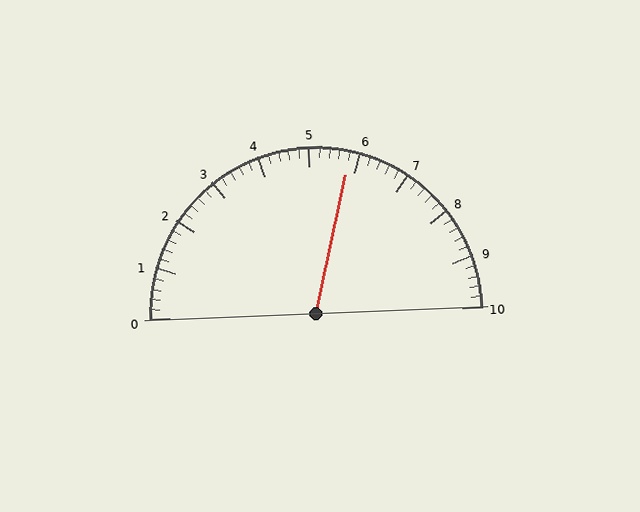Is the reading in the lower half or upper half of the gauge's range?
The reading is in the upper half of the range (0 to 10).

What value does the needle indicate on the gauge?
The needle indicates approximately 5.8.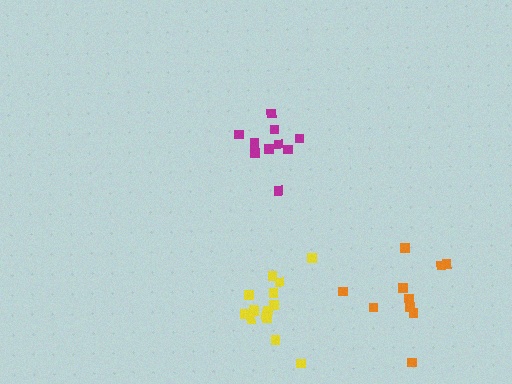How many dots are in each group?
Group 1: 10 dots, Group 2: 10 dots, Group 3: 15 dots (35 total).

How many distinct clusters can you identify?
There are 3 distinct clusters.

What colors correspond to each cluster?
The clusters are colored: magenta, orange, yellow.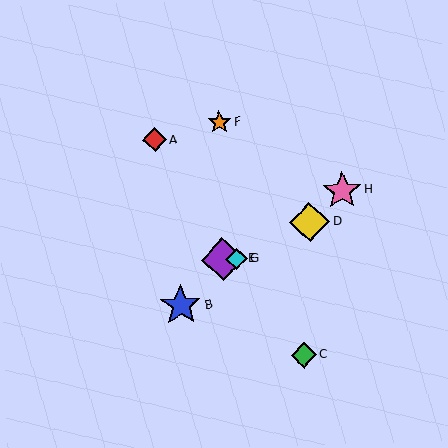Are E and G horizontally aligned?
Yes, both are at y≈259.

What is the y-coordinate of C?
Object C is at y≈355.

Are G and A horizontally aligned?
No, G is at y≈259 and A is at y≈140.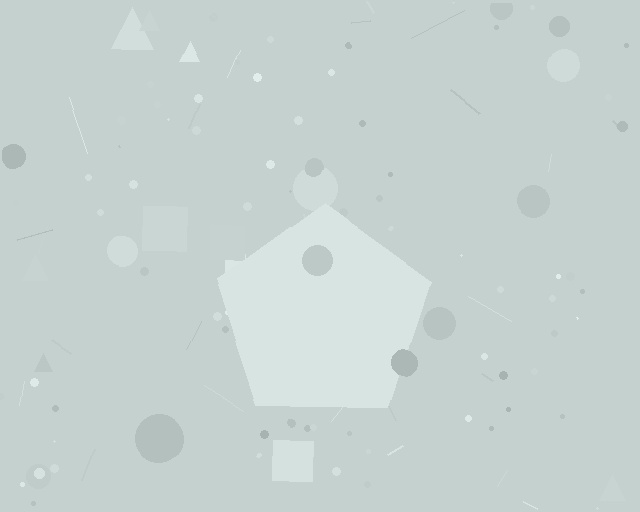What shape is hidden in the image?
A pentagon is hidden in the image.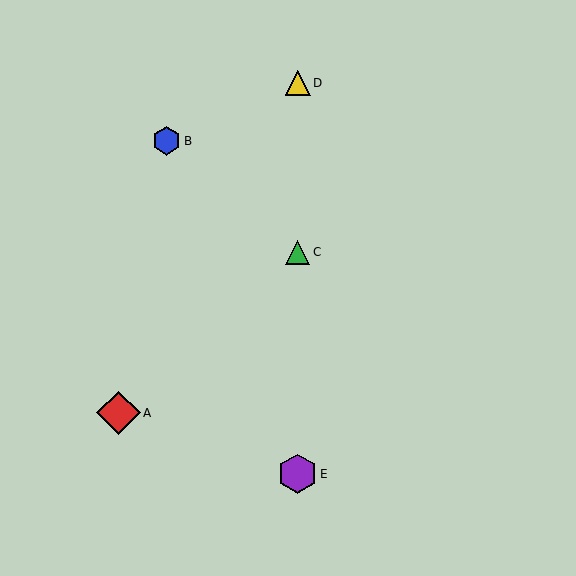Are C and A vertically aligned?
No, C is at x≈298 and A is at x≈118.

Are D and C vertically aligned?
Yes, both are at x≈298.